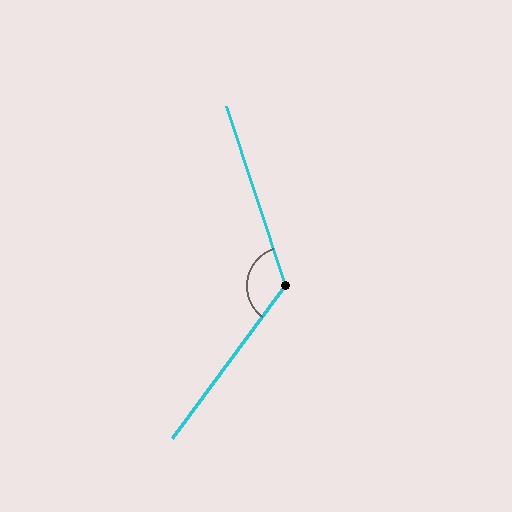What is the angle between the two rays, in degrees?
Approximately 125 degrees.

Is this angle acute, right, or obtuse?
It is obtuse.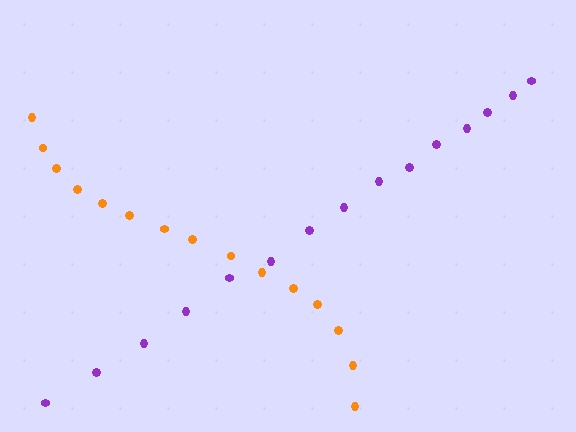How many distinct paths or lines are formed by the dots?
There are 2 distinct paths.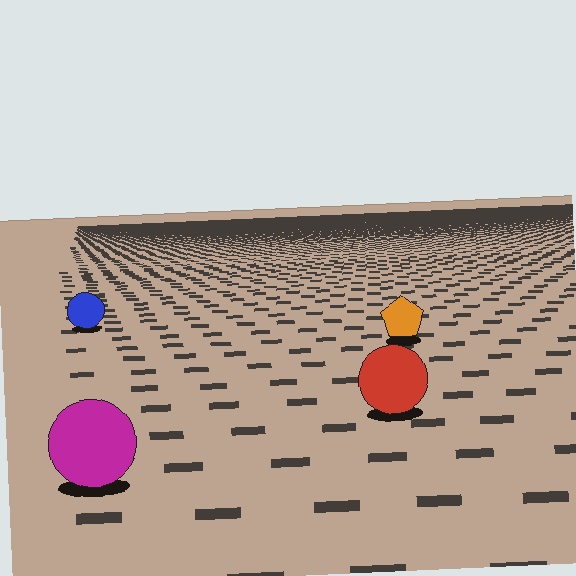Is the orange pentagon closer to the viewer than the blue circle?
Yes. The orange pentagon is closer — you can tell from the texture gradient: the ground texture is coarser near it.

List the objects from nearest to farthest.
From nearest to farthest: the magenta circle, the red circle, the orange pentagon, the blue circle.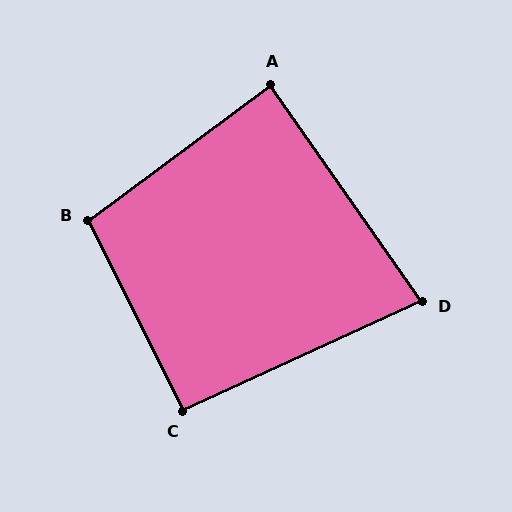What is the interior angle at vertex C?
Approximately 92 degrees (approximately right).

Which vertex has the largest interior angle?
B, at approximately 100 degrees.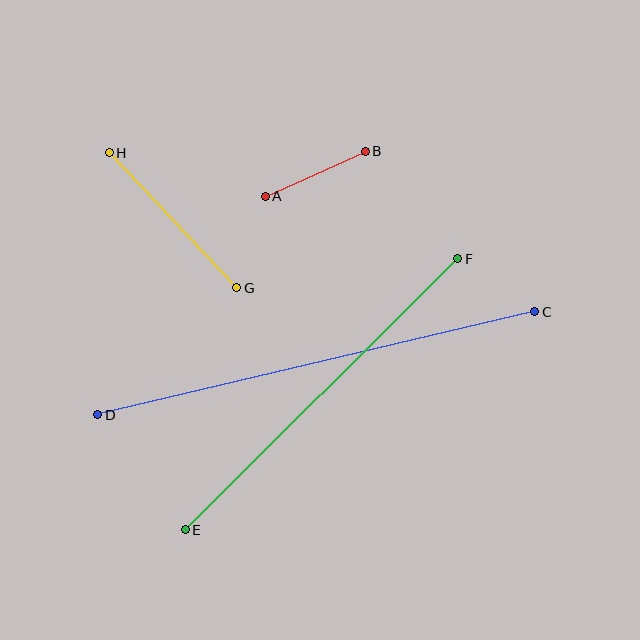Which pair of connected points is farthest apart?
Points C and D are farthest apart.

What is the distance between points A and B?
The distance is approximately 110 pixels.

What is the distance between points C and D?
The distance is approximately 449 pixels.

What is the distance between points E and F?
The distance is approximately 384 pixels.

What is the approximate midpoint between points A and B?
The midpoint is at approximately (315, 174) pixels.